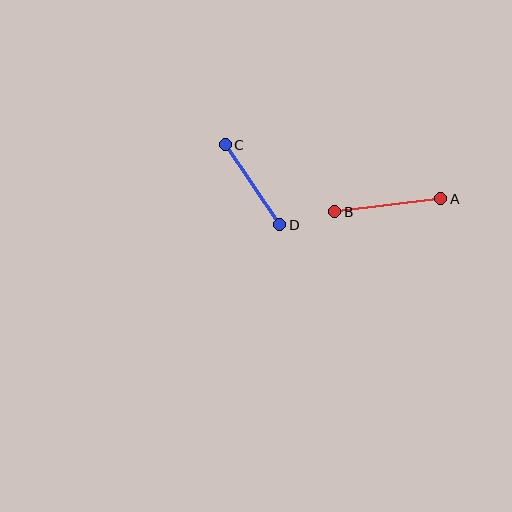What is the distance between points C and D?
The distance is approximately 97 pixels.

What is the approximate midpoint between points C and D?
The midpoint is at approximately (252, 185) pixels.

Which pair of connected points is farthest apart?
Points A and B are farthest apart.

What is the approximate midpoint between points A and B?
The midpoint is at approximately (388, 205) pixels.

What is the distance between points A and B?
The distance is approximately 107 pixels.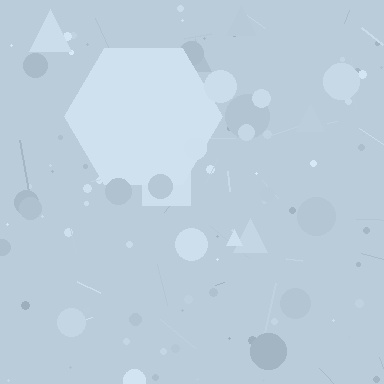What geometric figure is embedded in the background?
A hexagon is embedded in the background.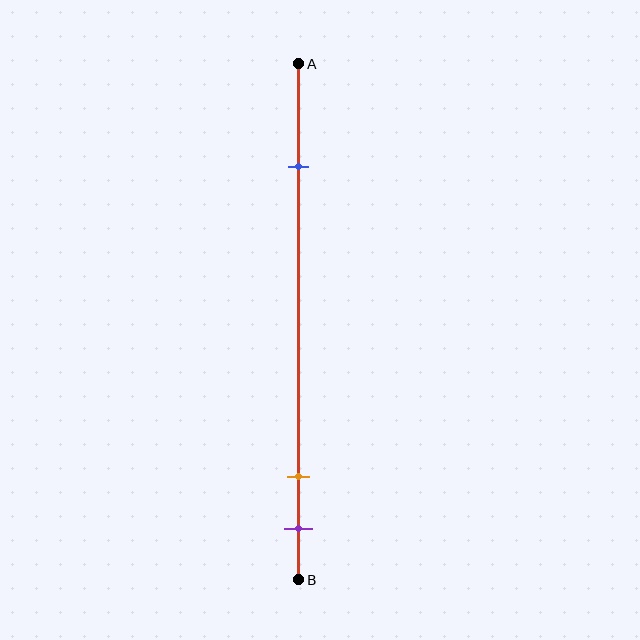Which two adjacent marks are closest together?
The orange and purple marks are the closest adjacent pair.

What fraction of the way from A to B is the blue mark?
The blue mark is approximately 20% (0.2) of the way from A to B.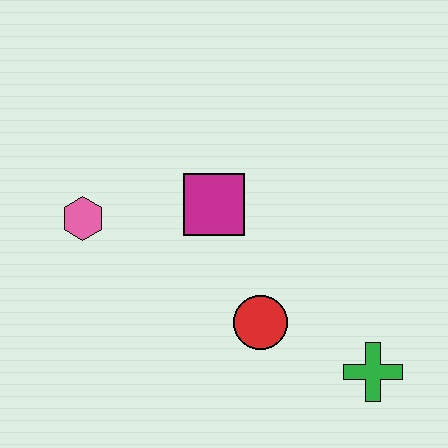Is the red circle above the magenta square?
No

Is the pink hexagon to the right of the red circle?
No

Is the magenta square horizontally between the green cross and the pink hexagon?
Yes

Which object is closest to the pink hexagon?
The magenta square is closest to the pink hexagon.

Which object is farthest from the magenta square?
The green cross is farthest from the magenta square.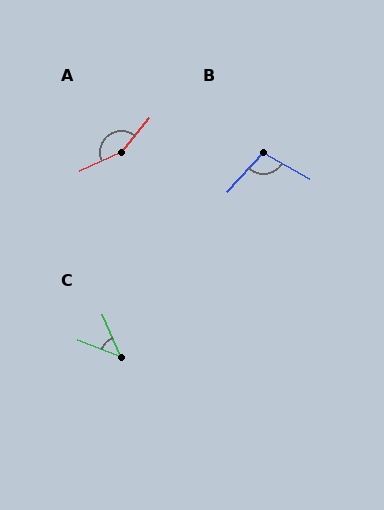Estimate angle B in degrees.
Approximately 103 degrees.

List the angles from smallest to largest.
C (45°), B (103°), A (153°).